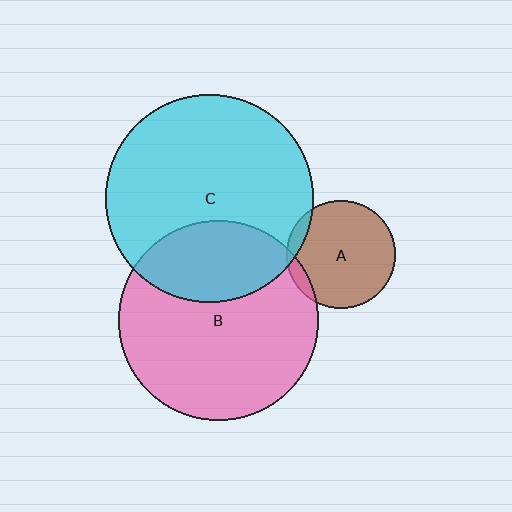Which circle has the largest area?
Circle C (cyan).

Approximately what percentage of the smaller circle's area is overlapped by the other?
Approximately 5%.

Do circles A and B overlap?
Yes.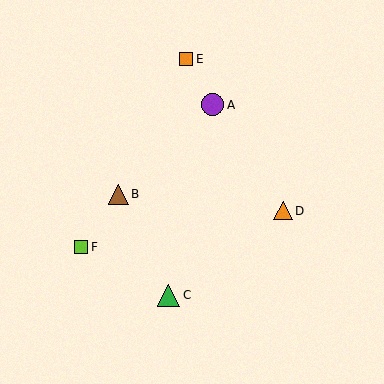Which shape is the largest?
The green triangle (labeled C) is the largest.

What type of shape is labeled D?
Shape D is an orange triangle.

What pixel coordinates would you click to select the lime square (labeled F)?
Click at (82, 247) to select the lime square F.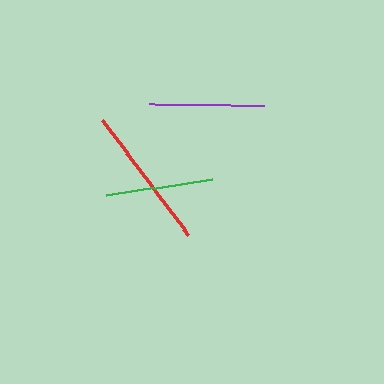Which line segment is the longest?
The red line is the longest at approximately 144 pixels.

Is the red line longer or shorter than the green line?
The red line is longer than the green line.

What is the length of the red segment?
The red segment is approximately 144 pixels long.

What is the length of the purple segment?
The purple segment is approximately 115 pixels long.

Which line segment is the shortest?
The green line is the shortest at approximately 108 pixels.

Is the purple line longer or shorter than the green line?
The purple line is longer than the green line.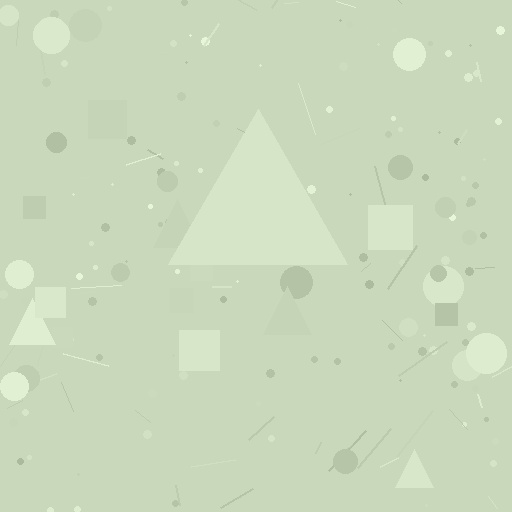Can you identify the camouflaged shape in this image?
The camouflaged shape is a triangle.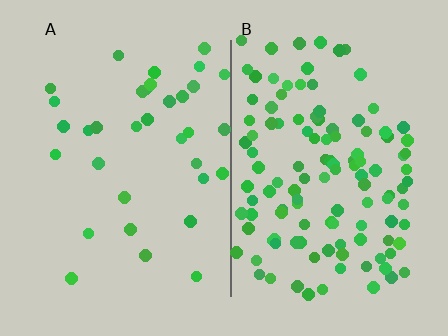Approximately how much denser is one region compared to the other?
Approximately 3.6× — region B over region A.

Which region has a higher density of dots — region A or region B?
B (the right).